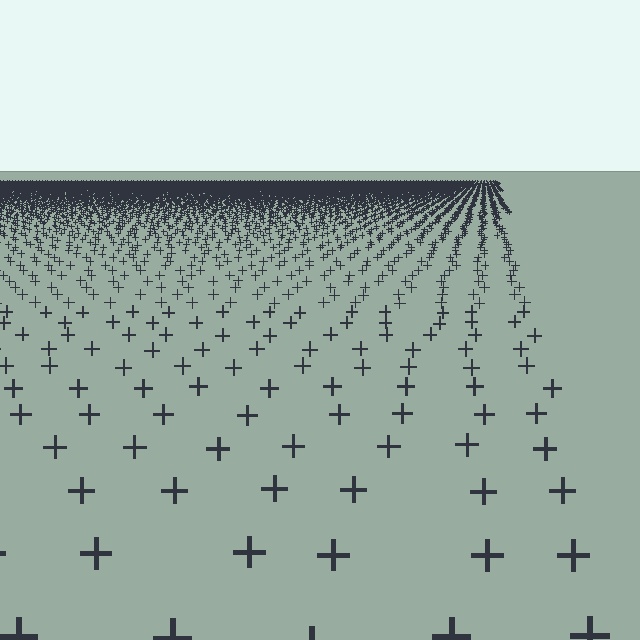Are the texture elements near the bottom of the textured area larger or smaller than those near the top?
Larger. Near the bottom, elements are closer to the viewer and appear at a bigger on-screen size.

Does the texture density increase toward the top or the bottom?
Density increases toward the top.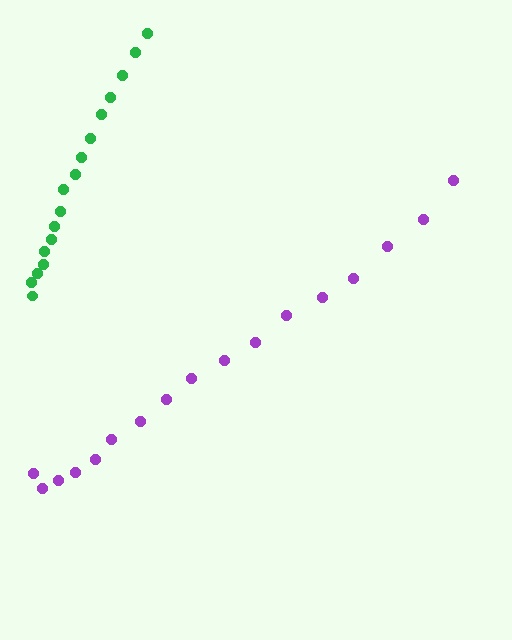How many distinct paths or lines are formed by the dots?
There are 2 distinct paths.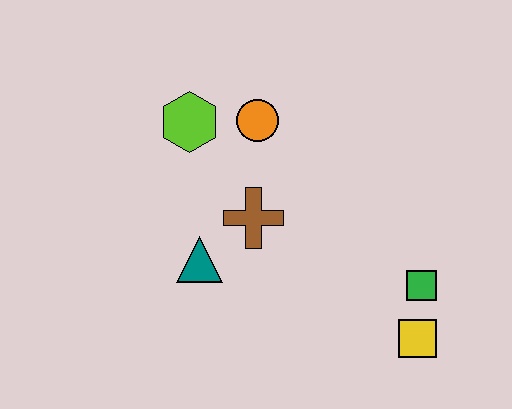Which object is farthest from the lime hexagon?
The yellow square is farthest from the lime hexagon.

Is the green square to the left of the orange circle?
No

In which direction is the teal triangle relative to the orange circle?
The teal triangle is below the orange circle.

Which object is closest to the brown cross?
The teal triangle is closest to the brown cross.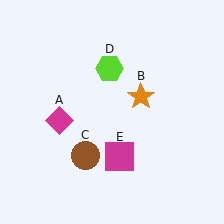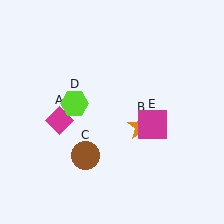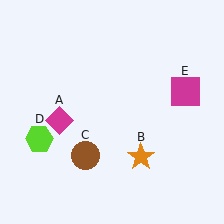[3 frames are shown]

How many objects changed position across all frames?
3 objects changed position: orange star (object B), lime hexagon (object D), magenta square (object E).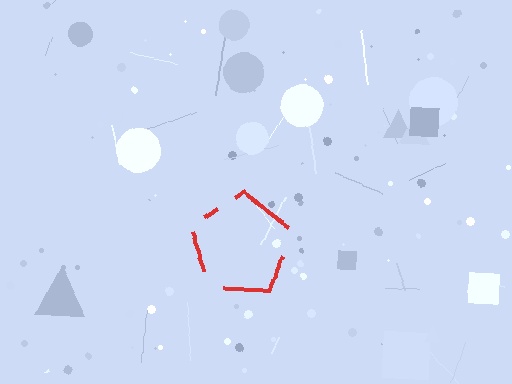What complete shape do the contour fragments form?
The contour fragments form a pentagon.